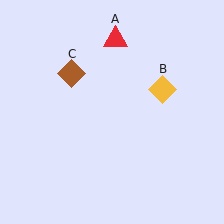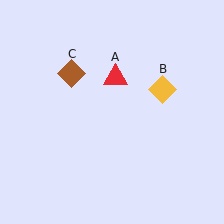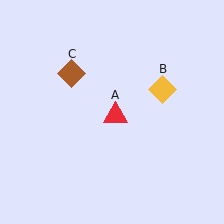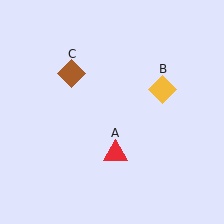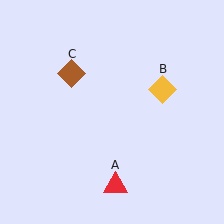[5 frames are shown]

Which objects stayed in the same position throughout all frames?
Yellow diamond (object B) and brown diamond (object C) remained stationary.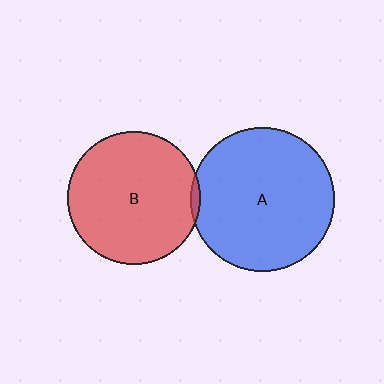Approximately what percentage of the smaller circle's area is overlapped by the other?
Approximately 5%.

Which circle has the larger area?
Circle A (blue).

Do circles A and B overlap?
Yes.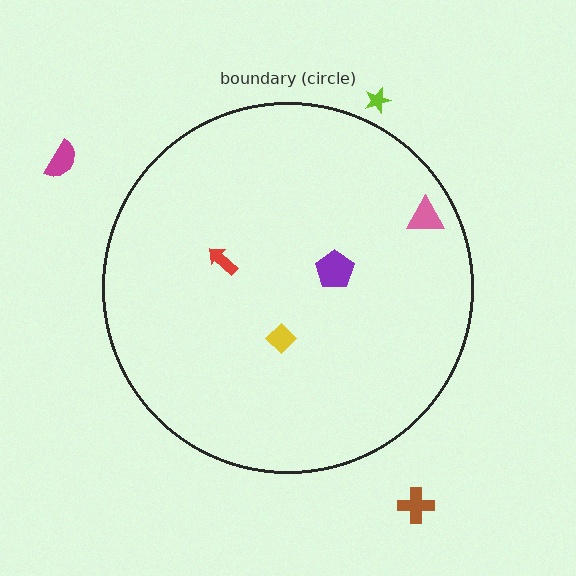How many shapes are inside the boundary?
4 inside, 3 outside.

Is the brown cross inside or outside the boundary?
Outside.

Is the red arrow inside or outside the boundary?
Inside.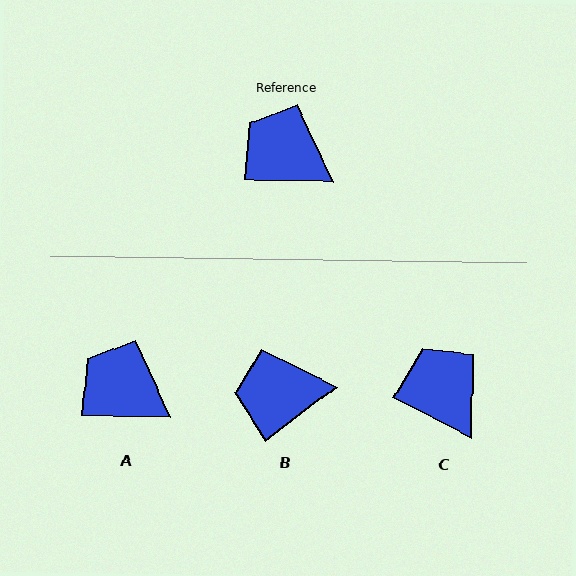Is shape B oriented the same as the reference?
No, it is off by about 38 degrees.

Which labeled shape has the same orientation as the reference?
A.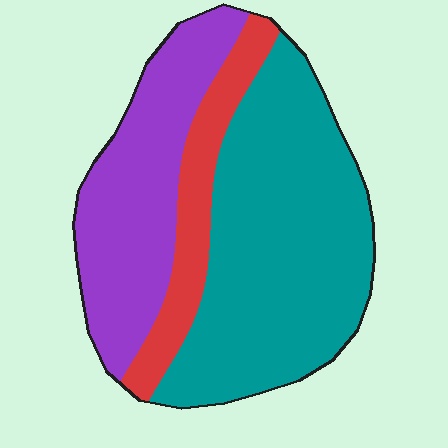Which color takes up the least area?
Red, at roughly 15%.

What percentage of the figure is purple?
Purple covers roughly 30% of the figure.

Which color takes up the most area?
Teal, at roughly 55%.